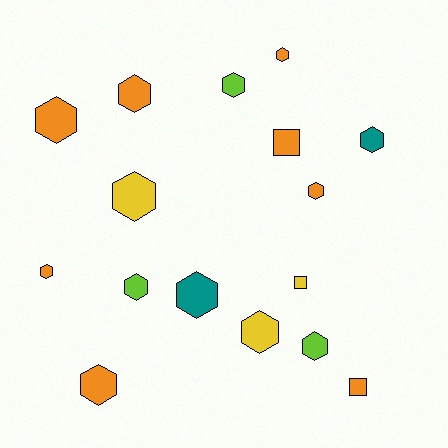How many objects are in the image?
There are 16 objects.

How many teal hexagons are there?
There are 2 teal hexagons.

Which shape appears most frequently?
Hexagon, with 13 objects.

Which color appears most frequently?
Orange, with 8 objects.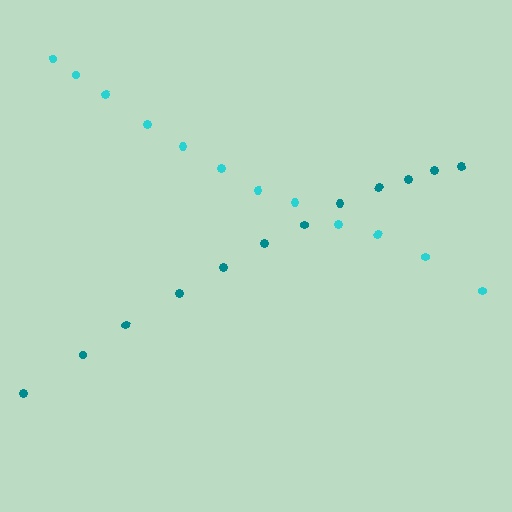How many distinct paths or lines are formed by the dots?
There are 2 distinct paths.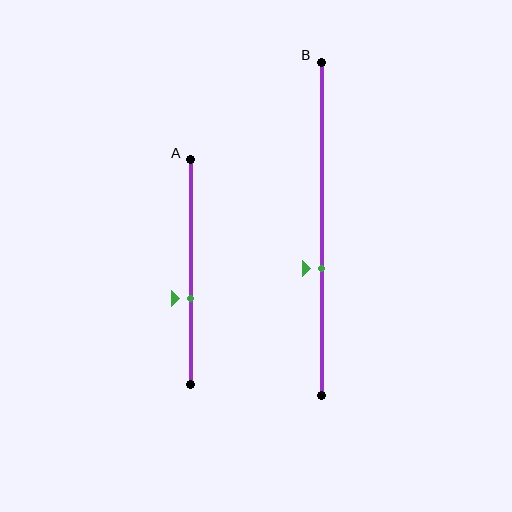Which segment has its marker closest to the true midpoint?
Segment B has its marker closest to the true midpoint.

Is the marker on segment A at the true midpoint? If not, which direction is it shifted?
No, the marker on segment A is shifted downward by about 12% of the segment length.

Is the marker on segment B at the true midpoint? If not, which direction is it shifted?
No, the marker on segment B is shifted downward by about 12% of the segment length.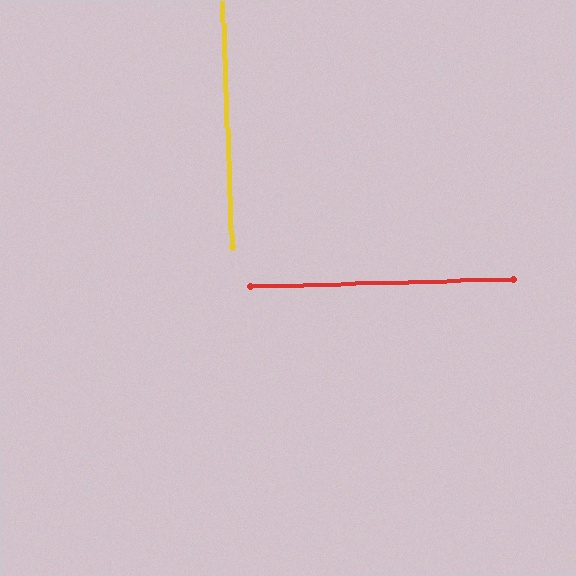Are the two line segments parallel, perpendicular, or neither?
Perpendicular — they meet at approximately 89°.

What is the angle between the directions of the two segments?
Approximately 89 degrees.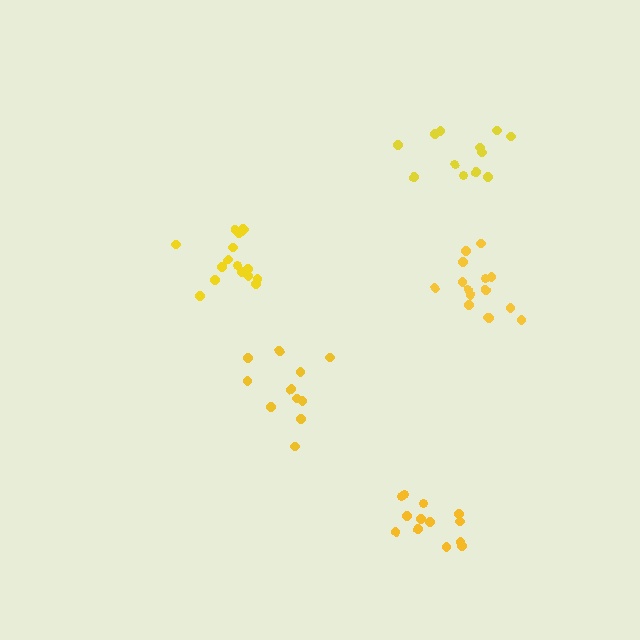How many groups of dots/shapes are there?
There are 5 groups.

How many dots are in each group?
Group 1: 13 dots, Group 2: 11 dots, Group 3: 12 dots, Group 4: 15 dots, Group 5: 16 dots (67 total).